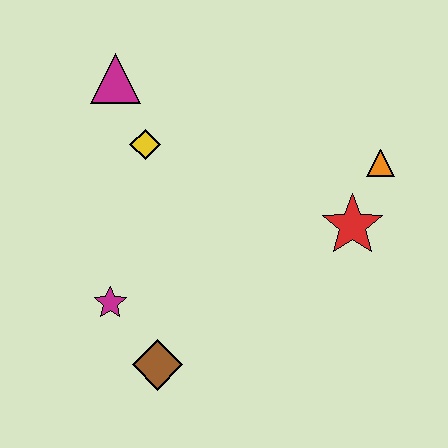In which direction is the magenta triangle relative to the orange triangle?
The magenta triangle is to the left of the orange triangle.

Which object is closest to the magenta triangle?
The yellow diamond is closest to the magenta triangle.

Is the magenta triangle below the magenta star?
No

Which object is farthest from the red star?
The magenta triangle is farthest from the red star.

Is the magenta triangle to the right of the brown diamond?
No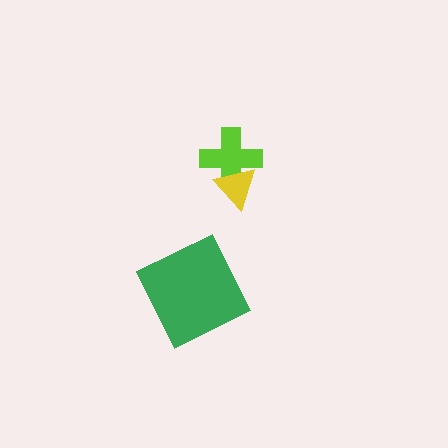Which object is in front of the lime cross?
The yellow triangle is in front of the lime cross.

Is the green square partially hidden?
No, no other shape covers it.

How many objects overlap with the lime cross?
1 object overlaps with the lime cross.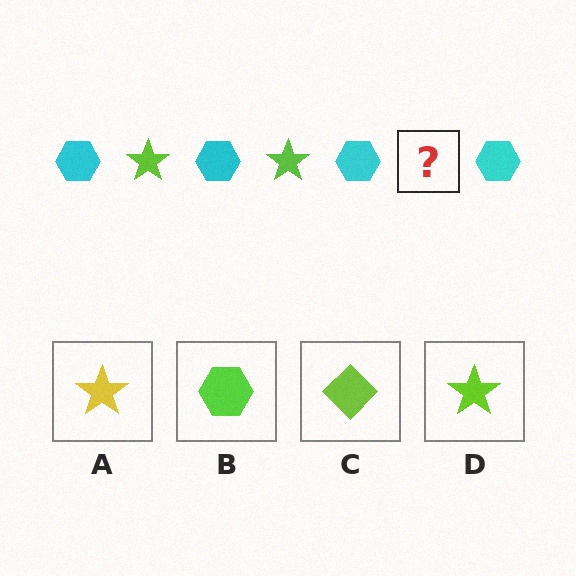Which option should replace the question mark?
Option D.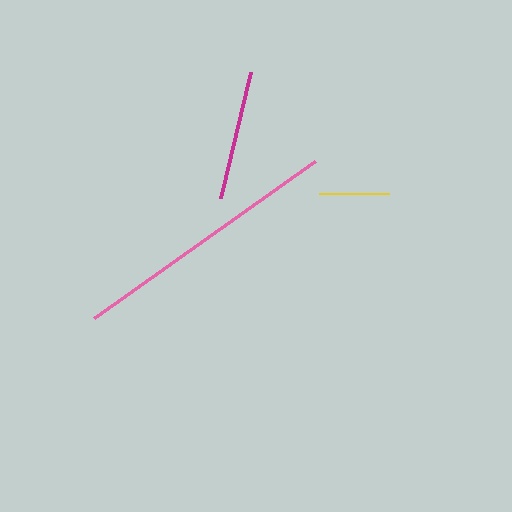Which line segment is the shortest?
The yellow line is the shortest at approximately 70 pixels.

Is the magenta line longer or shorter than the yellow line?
The magenta line is longer than the yellow line.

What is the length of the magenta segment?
The magenta segment is approximately 130 pixels long.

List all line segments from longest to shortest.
From longest to shortest: pink, magenta, yellow.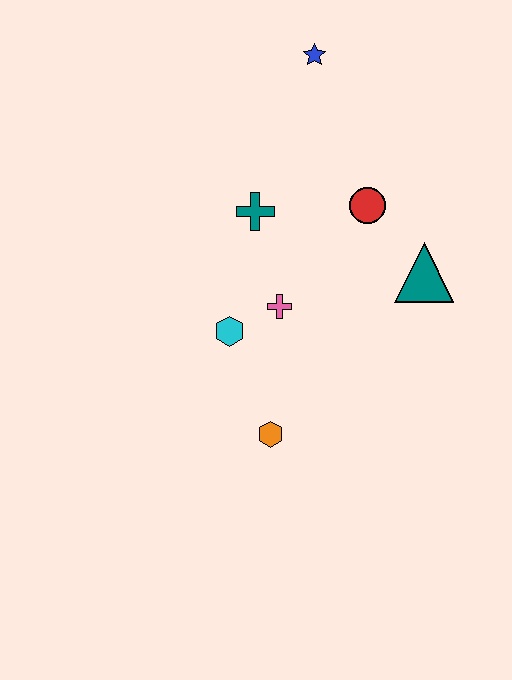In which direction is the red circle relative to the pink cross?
The red circle is above the pink cross.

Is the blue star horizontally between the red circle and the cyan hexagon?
Yes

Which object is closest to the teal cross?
The pink cross is closest to the teal cross.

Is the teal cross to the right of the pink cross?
No